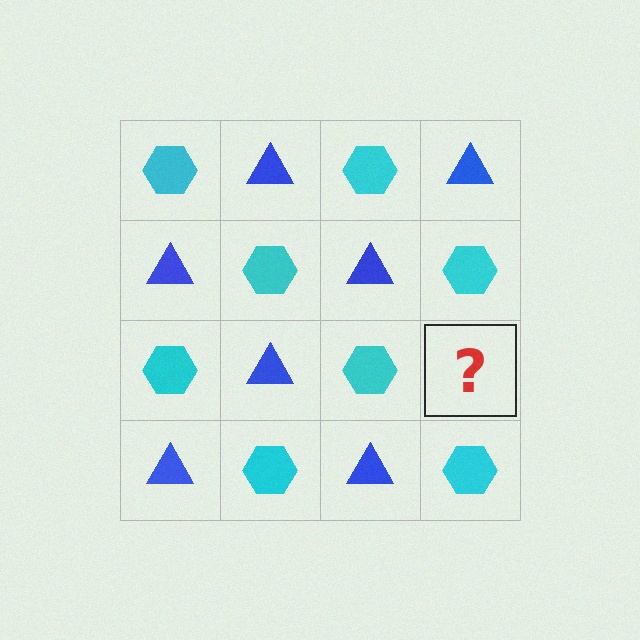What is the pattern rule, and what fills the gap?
The rule is that it alternates cyan hexagon and blue triangle in a checkerboard pattern. The gap should be filled with a blue triangle.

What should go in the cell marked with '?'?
The missing cell should contain a blue triangle.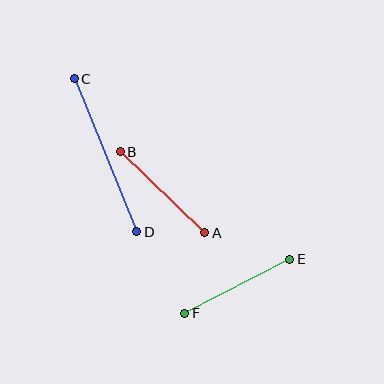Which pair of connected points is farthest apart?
Points C and D are farthest apart.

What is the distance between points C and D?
The distance is approximately 165 pixels.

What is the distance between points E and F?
The distance is approximately 118 pixels.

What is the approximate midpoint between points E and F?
The midpoint is at approximately (237, 286) pixels.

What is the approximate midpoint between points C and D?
The midpoint is at approximately (105, 155) pixels.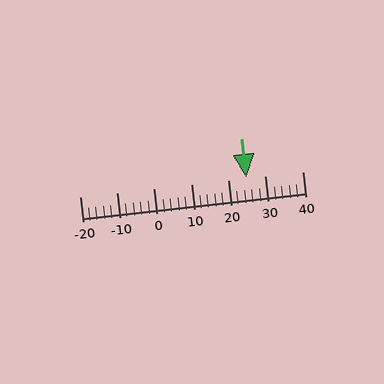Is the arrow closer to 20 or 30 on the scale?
The arrow is closer to 20.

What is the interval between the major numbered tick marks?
The major tick marks are spaced 10 units apart.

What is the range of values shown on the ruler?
The ruler shows values from -20 to 40.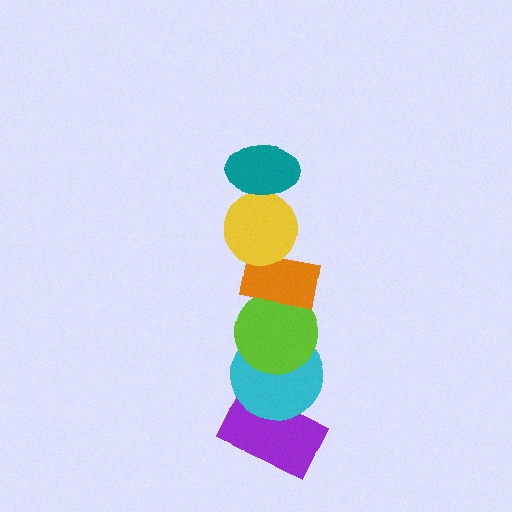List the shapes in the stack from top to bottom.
From top to bottom: the teal ellipse, the yellow circle, the orange rectangle, the lime circle, the cyan circle, the purple rectangle.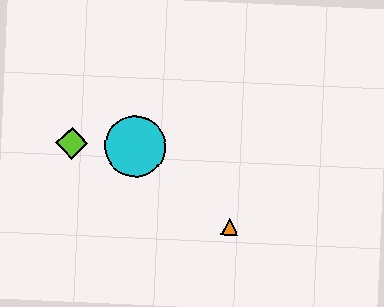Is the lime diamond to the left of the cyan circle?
Yes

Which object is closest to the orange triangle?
The cyan circle is closest to the orange triangle.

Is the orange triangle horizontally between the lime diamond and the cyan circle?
No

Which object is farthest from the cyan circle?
The orange triangle is farthest from the cyan circle.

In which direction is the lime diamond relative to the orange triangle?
The lime diamond is to the left of the orange triangle.